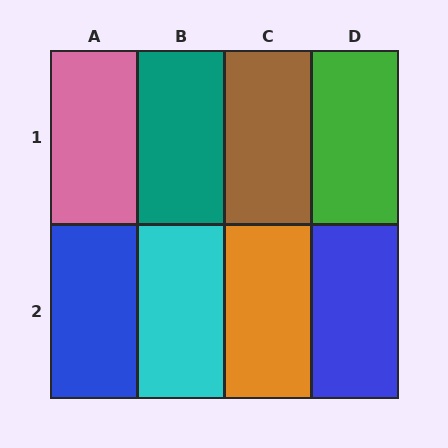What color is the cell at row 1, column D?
Green.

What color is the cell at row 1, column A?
Pink.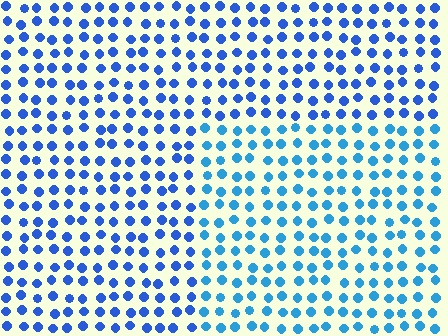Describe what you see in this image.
The image is filled with small blue elements in a uniform arrangement. A rectangle-shaped region is visible where the elements are tinted to a slightly different hue, forming a subtle color boundary.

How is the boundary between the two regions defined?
The boundary is defined purely by a slight shift in hue (about 23 degrees). Spacing, size, and orientation are identical on both sides.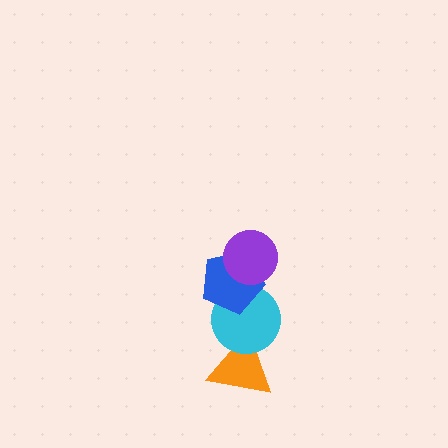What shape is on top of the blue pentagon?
The purple circle is on top of the blue pentagon.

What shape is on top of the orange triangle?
The cyan circle is on top of the orange triangle.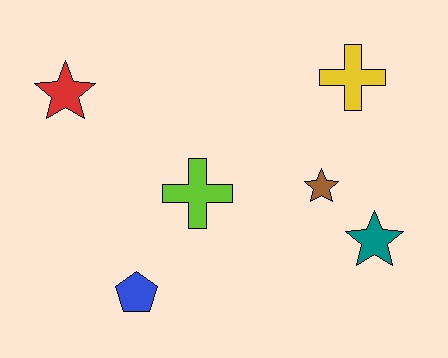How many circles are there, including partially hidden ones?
There are no circles.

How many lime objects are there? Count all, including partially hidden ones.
There is 1 lime object.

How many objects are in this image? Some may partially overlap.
There are 6 objects.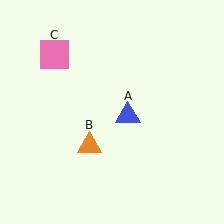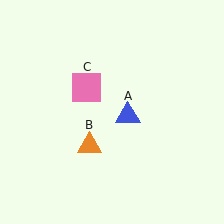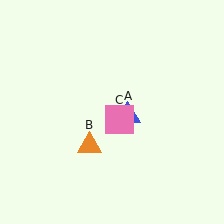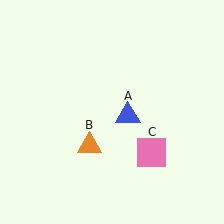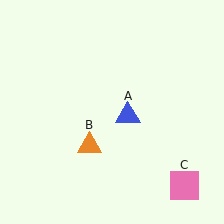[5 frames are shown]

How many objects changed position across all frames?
1 object changed position: pink square (object C).